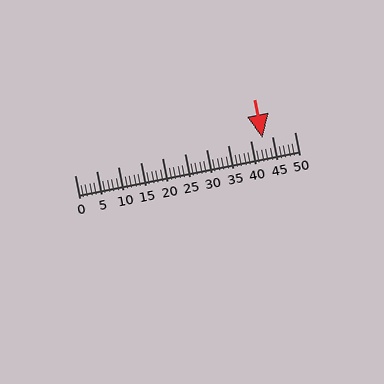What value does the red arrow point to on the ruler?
The red arrow points to approximately 43.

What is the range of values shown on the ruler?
The ruler shows values from 0 to 50.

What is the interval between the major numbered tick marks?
The major tick marks are spaced 5 units apart.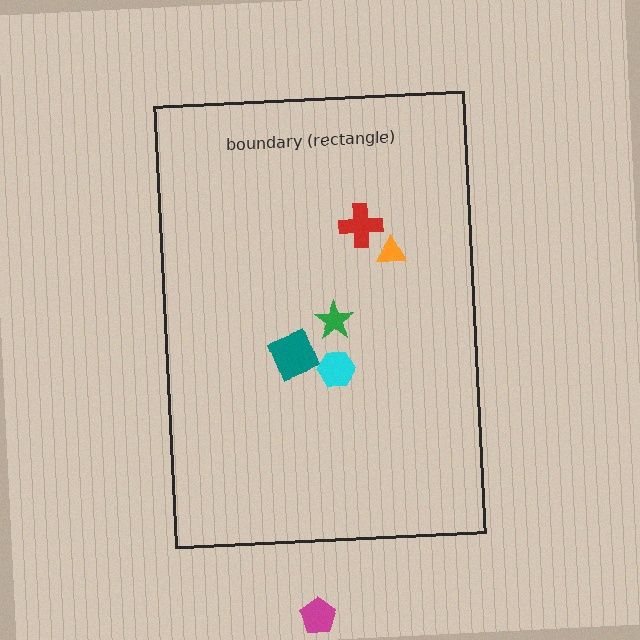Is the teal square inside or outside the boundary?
Inside.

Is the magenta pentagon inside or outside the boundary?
Outside.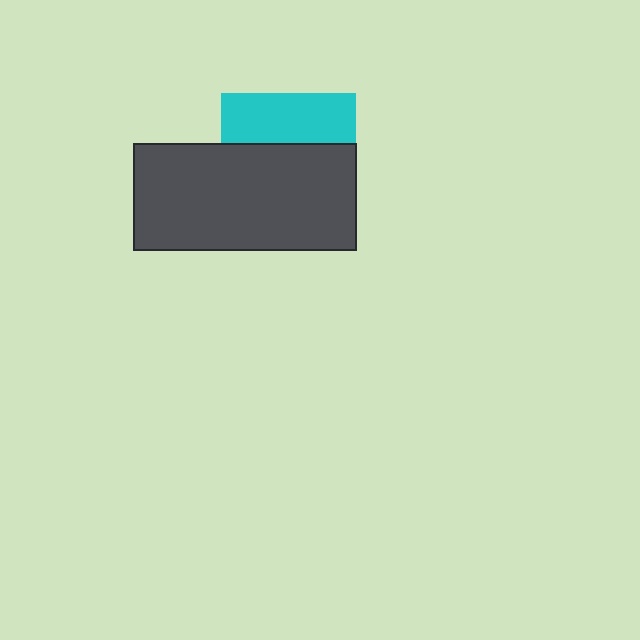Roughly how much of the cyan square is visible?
A small part of it is visible (roughly 37%).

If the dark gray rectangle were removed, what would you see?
You would see the complete cyan square.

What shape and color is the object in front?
The object in front is a dark gray rectangle.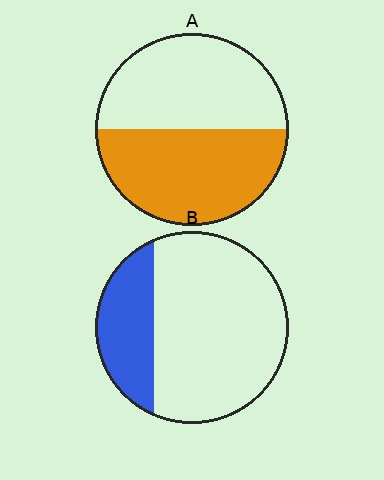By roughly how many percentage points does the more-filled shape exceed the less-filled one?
By roughly 25 percentage points (A over B).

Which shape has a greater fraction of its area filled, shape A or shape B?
Shape A.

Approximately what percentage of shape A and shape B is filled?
A is approximately 50% and B is approximately 25%.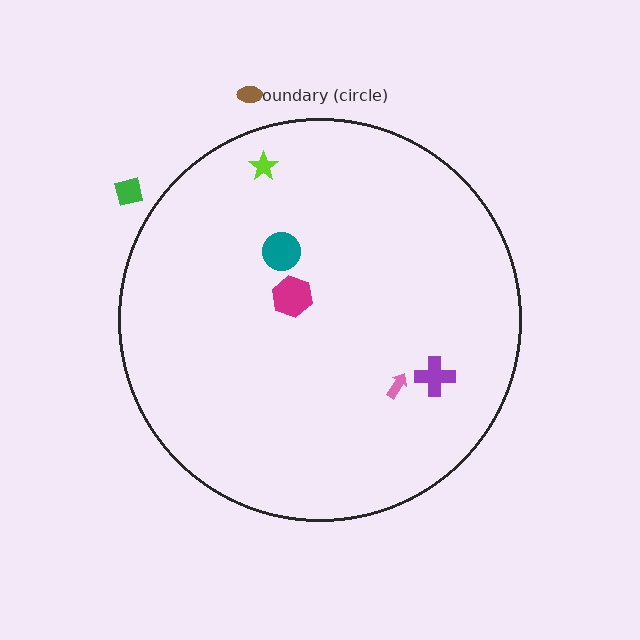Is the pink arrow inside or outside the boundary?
Inside.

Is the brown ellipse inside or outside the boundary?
Outside.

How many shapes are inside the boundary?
5 inside, 2 outside.